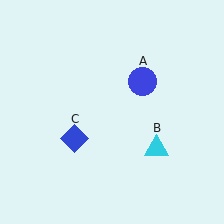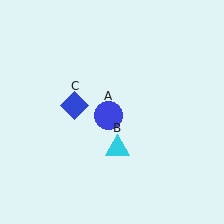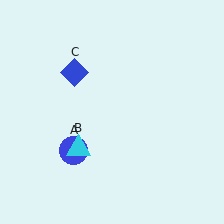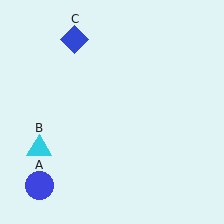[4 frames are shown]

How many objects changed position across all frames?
3 objects changed position: blue circle (object A), cyan triangle (object B), blue diamond (object C).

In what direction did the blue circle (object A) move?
The blue circle (object A) moved down and to the left.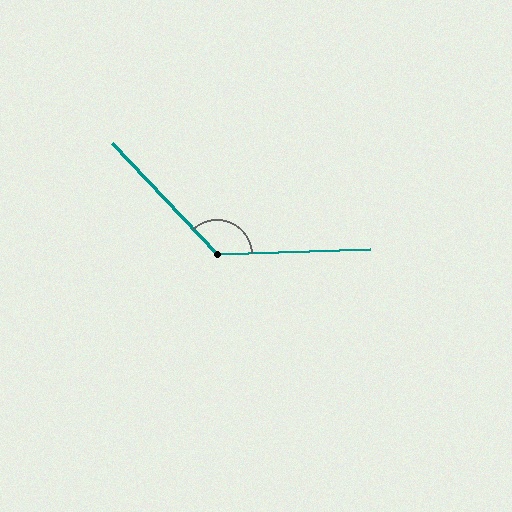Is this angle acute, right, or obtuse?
It is obtuse.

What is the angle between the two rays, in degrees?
Approximately 131 degrees.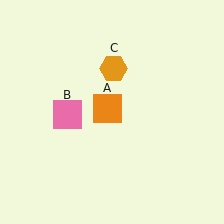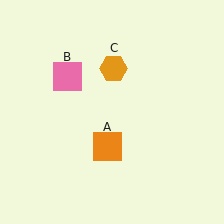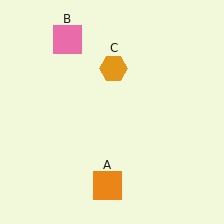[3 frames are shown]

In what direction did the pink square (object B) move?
The pink square (object B) moved up.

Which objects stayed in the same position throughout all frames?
Orange hexagon (object C) remained stationary.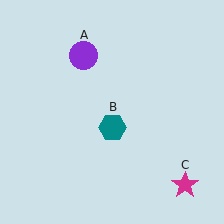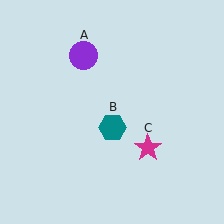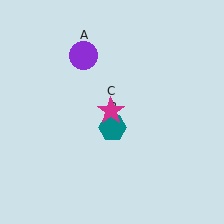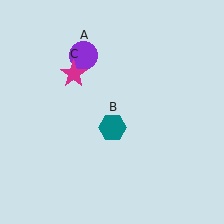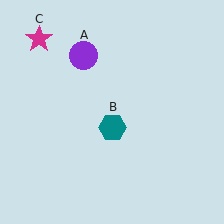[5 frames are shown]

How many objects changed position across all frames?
1 object changed position: magenta star (object C).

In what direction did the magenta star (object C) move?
The magenta star (object C) moved up and to the left.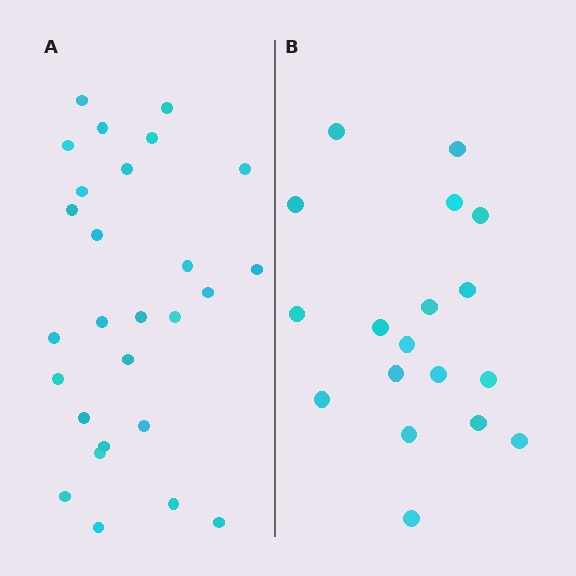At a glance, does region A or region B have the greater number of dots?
Region A (the left region) has more dots.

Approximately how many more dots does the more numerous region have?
Region A has roughly 8 or so more dots than region B.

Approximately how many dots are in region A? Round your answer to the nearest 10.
About 30 dots. (The exact count is 27, which rounds to 30.)